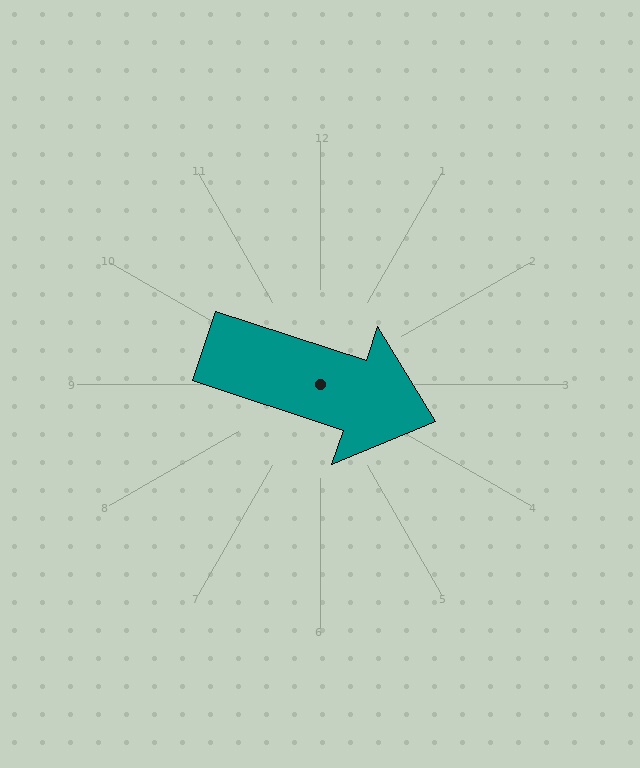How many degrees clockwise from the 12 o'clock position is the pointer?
Approximately 108 degrees.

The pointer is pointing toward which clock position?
Roughly 4 o'clock.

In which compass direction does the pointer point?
East.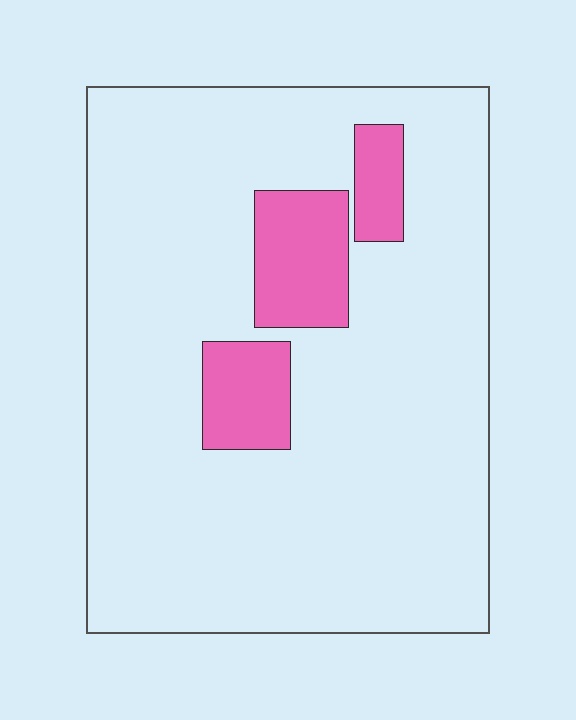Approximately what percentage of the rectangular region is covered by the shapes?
Approximately 15%.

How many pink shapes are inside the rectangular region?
3.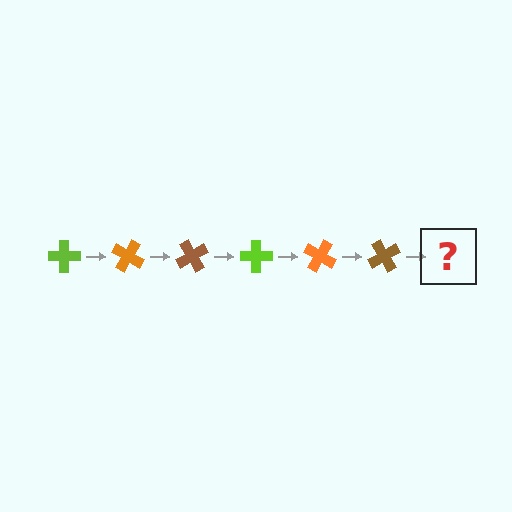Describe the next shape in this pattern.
It should be a lime cross, rotated 180 degrees from the start.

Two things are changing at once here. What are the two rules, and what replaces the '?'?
The two rules are that it rotates 30 degrees each step and the color cycles through lime, orange, and brown. The '?' should be a lime cross, rotated 180 degrees from the start.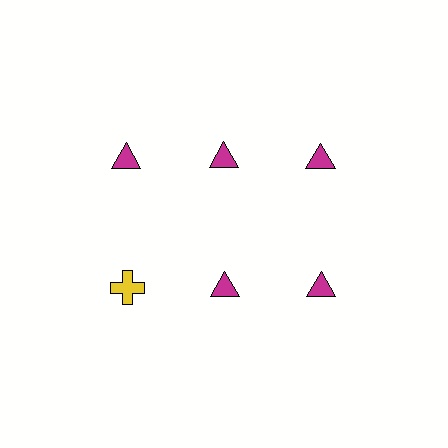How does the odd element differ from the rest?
It differs in both color (yellow instead of magenta) and shape (cross instead of triangle).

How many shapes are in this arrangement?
There are 6 shapes arranged in a grid pattern.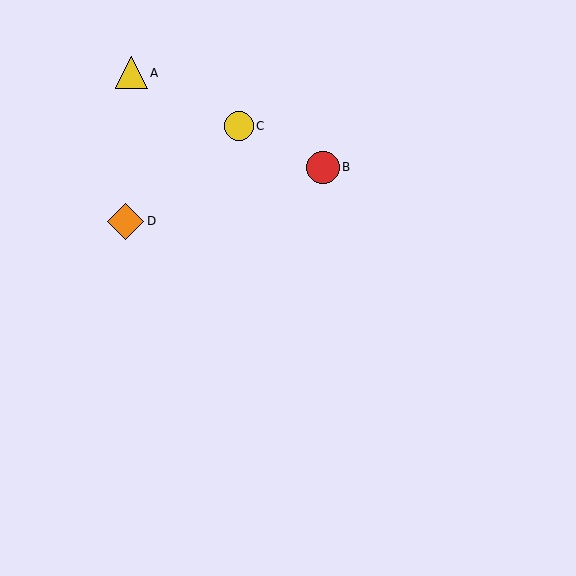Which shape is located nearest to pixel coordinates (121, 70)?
The yellow triangle (labeled A) at (131, 73) is nearest to that location.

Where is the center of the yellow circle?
The center of the yellow circle is at (239, 126).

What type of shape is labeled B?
Shape B is a red circle.